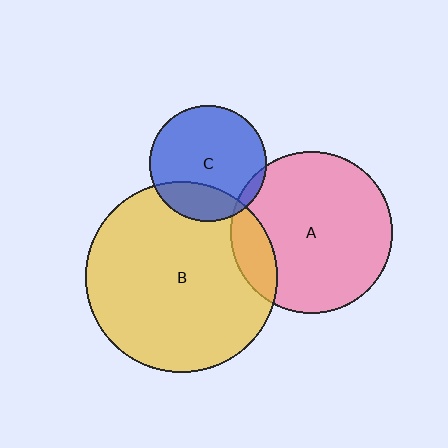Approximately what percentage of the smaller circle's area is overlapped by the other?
Approximately 25%.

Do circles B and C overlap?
Yes.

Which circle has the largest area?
Circle B (yellow).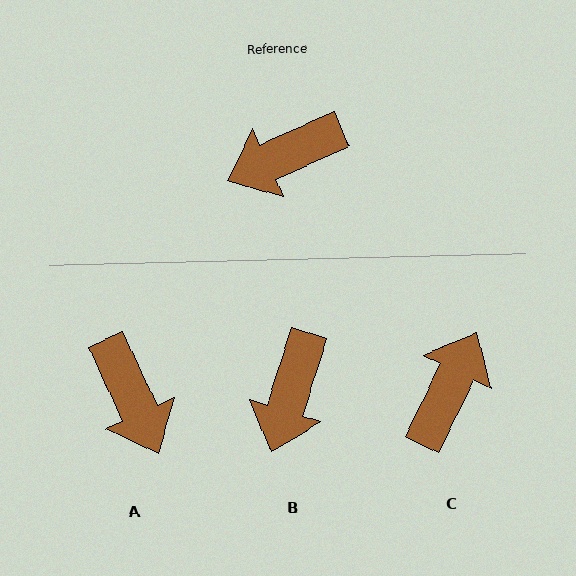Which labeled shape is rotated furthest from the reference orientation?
C, about 140 degrees away.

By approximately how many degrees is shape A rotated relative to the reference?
Approximately 91 degrees counter-clockwise.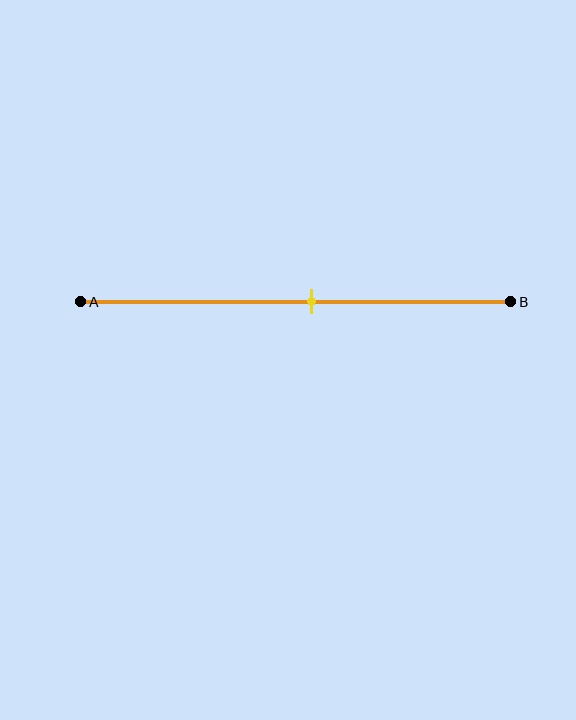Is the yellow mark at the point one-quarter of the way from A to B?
No, the mark is at about 55% from A, not at the 25% one-quarter point.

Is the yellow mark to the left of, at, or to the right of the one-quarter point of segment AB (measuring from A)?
The yellow mark is to the right of the one-quarter point of segment AB.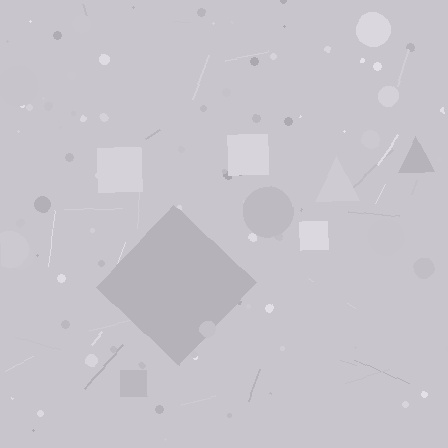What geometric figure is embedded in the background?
A diamond is embedded in the background.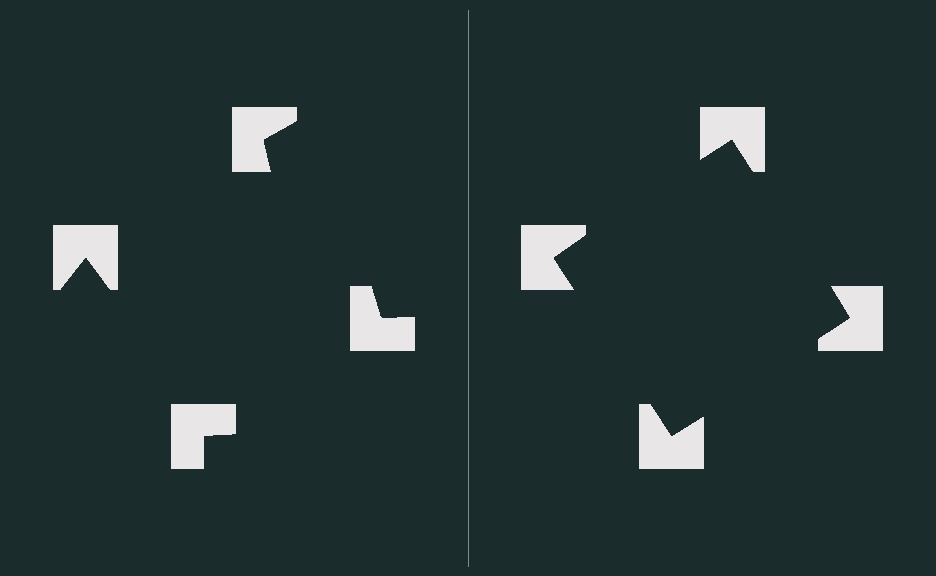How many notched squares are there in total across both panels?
8 — 4 on each side.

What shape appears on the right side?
An illusory square.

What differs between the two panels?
The notched squares are positioned identically on both sides; only the wedge orientations differ. On the right they align to a square; on the left they are misaligned.